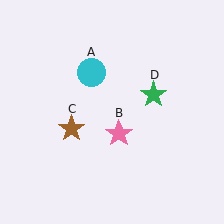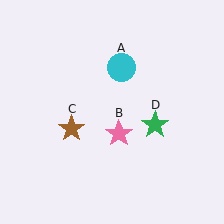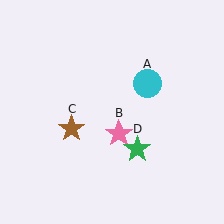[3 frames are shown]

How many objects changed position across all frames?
2 objects changed position: cyan circle (object A), green star (object D).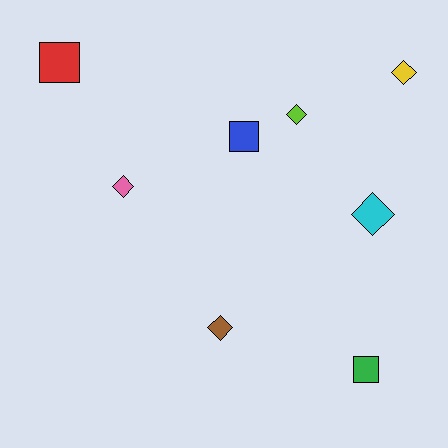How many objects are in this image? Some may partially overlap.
There are 8 objects.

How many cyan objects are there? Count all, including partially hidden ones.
There is 1 cyan object.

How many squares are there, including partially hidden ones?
There are 3 squares.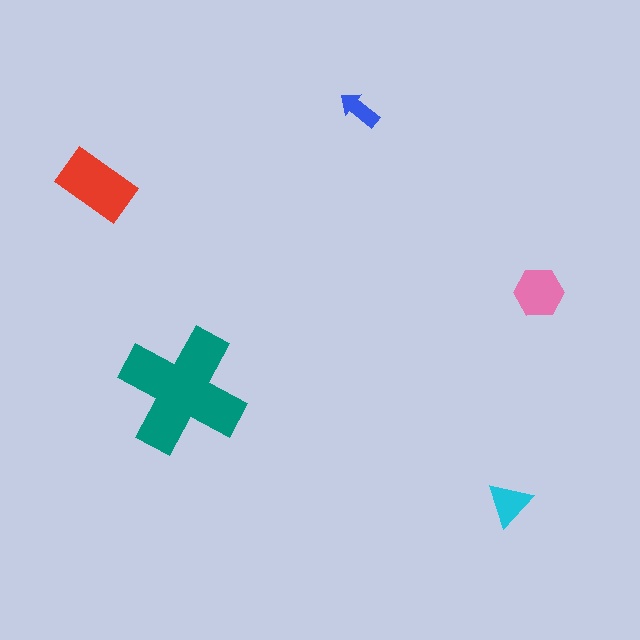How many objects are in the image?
There are 5 objects in the image.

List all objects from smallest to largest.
The blue arrow, the cyan triangle, the pink hexagon, the red rectangle, the teal cross.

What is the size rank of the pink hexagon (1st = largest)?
3rd.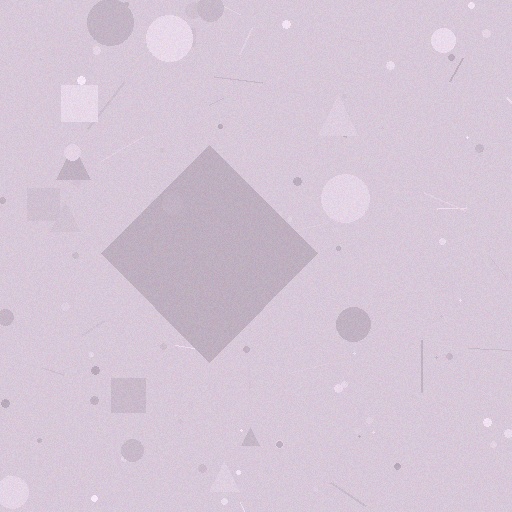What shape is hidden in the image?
A diamond is hidden in the image.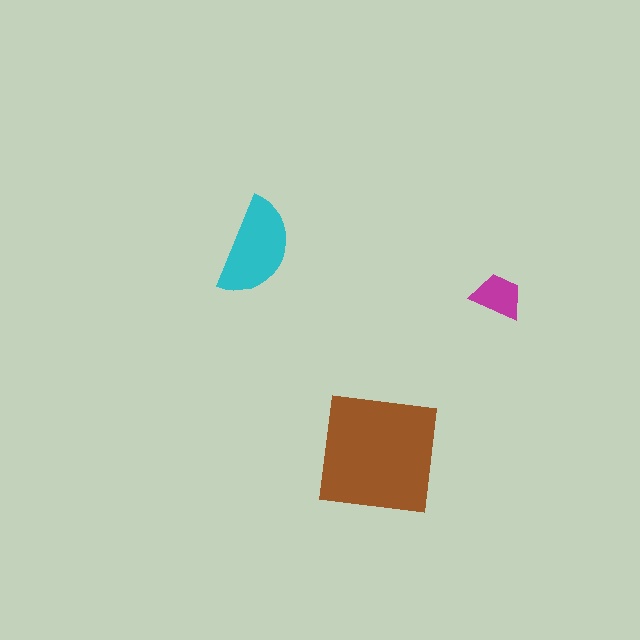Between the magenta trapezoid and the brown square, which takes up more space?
The brown square.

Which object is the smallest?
The magenta trapezoid.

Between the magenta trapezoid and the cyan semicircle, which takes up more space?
The cyan semicircle.